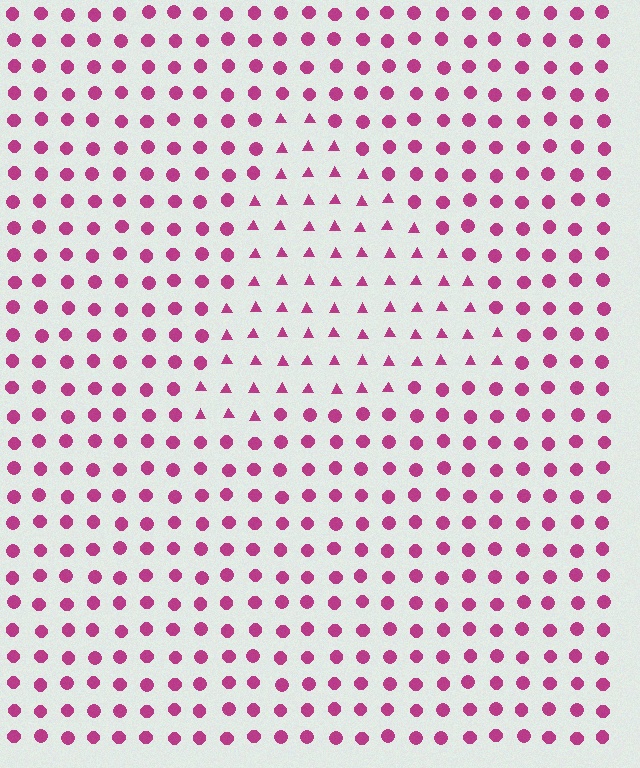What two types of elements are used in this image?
The image uses triangles inside the triangle region and circles outside it.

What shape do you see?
I see a triangle.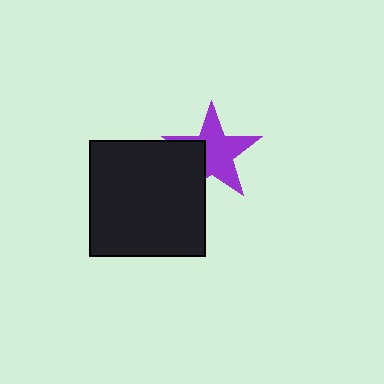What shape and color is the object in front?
The object in front is a black square.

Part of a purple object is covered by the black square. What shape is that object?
It is a star.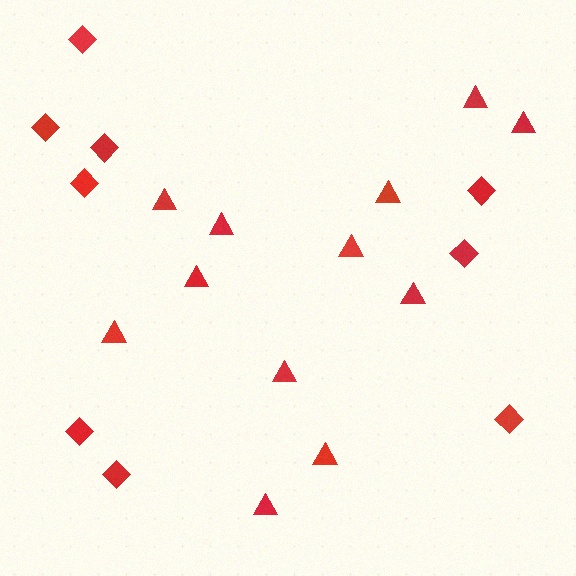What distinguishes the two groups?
There are 2 groups: one group of diamonds (9) and one group of triangles (12).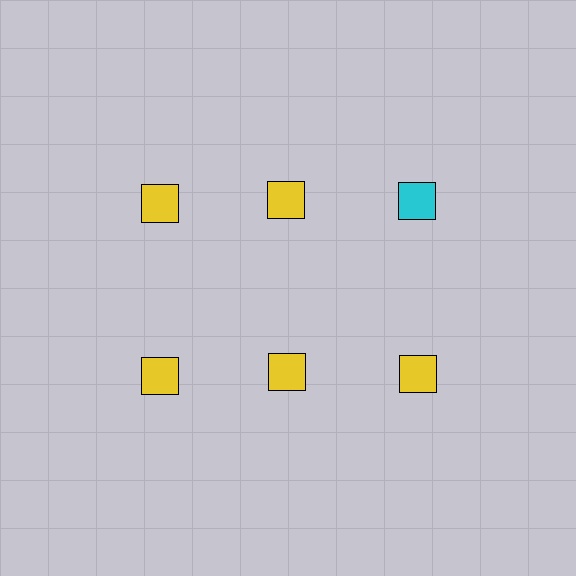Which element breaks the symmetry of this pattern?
The cyan square in the top row, center column breaks the symmetry. All other shapes are yellow squares.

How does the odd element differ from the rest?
It has a different color: cyan instead of yellow.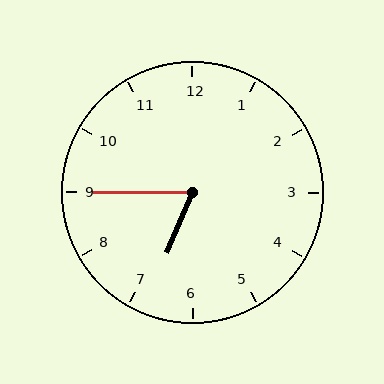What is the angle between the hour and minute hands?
Approximately 68 degrees.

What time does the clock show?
6:45.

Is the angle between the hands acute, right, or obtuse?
It is acute.